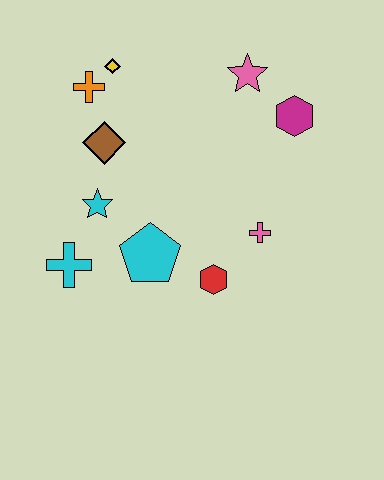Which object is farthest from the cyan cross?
The magenta hexagon is farthest from the cyan cross.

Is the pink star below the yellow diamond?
Yes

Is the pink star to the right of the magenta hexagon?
No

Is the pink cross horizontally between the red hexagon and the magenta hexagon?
Yes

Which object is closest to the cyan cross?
The cyan star is closest to the cyan cross.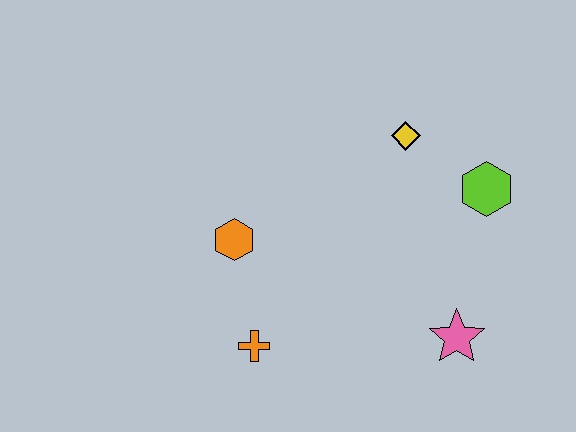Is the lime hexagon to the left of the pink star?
No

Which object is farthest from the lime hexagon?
The orange cross is farthest from the lime hexagon.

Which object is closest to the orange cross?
The orange hexagon is closest to the orange cross.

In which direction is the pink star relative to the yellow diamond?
The pink star is below the yellow diamond.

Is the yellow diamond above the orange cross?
Yes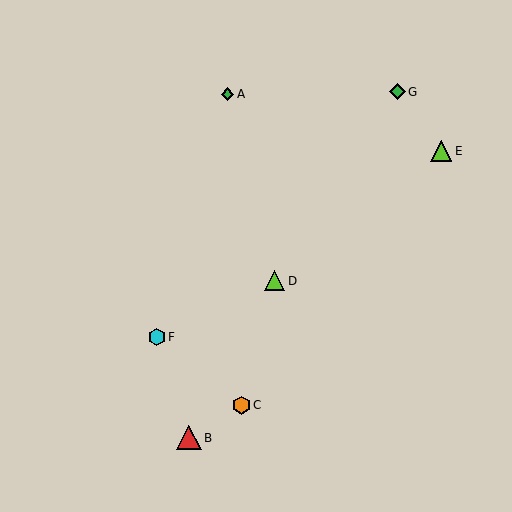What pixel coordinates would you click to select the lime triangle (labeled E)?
Click at (441, 151) to select the lime triangle E.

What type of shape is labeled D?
Shape D is a lime triangle.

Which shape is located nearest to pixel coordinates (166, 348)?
The cyan hexagon (labeled F) at (157, 337) is nearest to that location.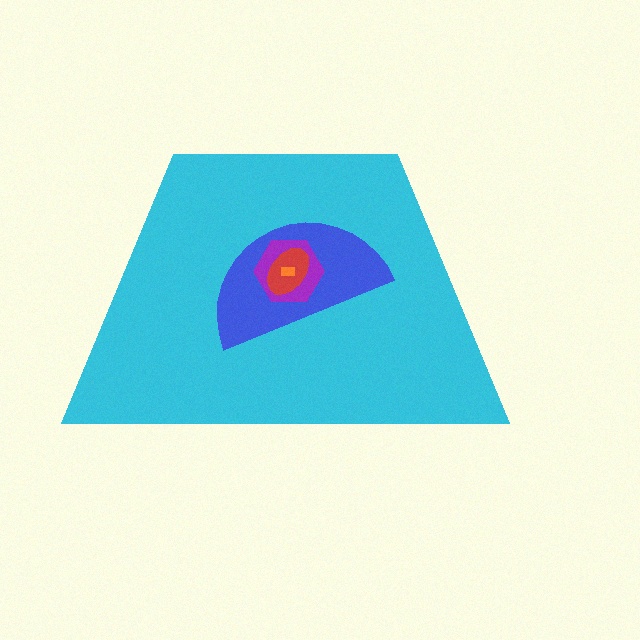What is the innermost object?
The orange rectangle.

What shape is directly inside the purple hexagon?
The red ellipse.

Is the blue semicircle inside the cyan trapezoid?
Yes.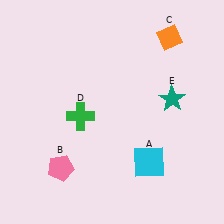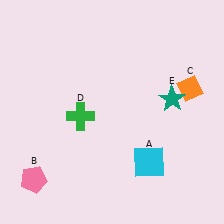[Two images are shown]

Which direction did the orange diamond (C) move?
The orange diamond (C) moved down.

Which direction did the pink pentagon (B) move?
The pink pentagon (B) moved left.